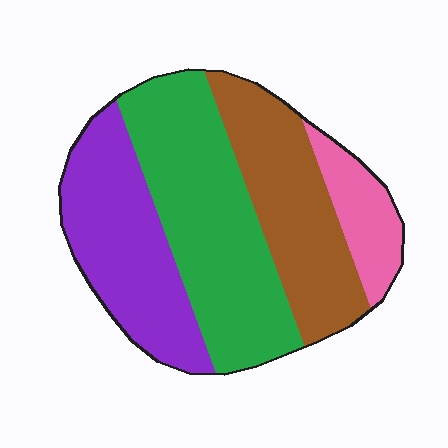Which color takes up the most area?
Green, at roughly 35%.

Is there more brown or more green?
Green.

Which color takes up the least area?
Pink, at roughly 10%.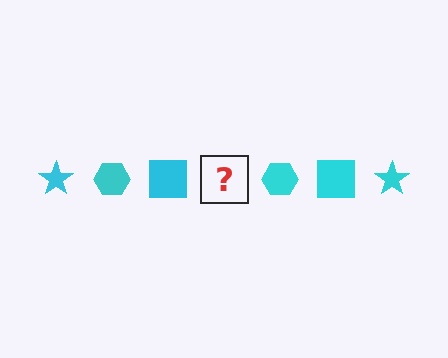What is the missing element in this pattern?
The missing element is a cyan star.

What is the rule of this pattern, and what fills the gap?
The rule is that the pattern cycles through star, hexagon, square shapes in cyan. The gap should be filled with a cyan star.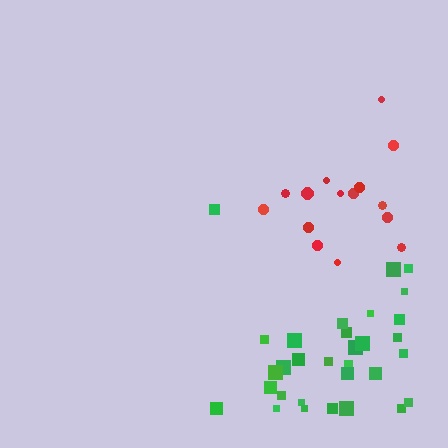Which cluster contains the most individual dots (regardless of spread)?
Green (31).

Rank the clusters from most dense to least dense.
green, red.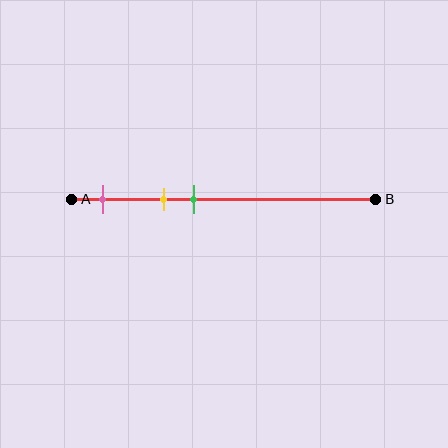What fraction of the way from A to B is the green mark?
The green mark is approximately 40% (0.4) of the way from A to B.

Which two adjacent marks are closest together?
The yellow and green marks are the closest adjacent pair.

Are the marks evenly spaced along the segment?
Yes, the marks are approximately evenly spaced.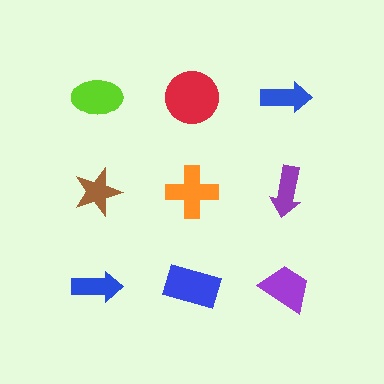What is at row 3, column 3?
A purple trapezoid.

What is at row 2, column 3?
A purple arrow.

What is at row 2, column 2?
An orange cross.